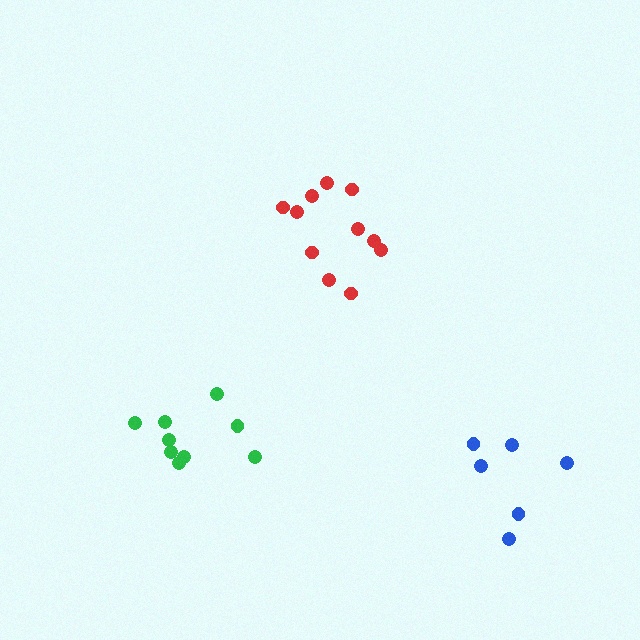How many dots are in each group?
Group 1: 6 dots, Group 2: 9 dots, Group 3: 11 dots (26 total).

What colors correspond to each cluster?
The clusters are colored: blue, green, red.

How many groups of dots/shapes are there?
There are 3 groups.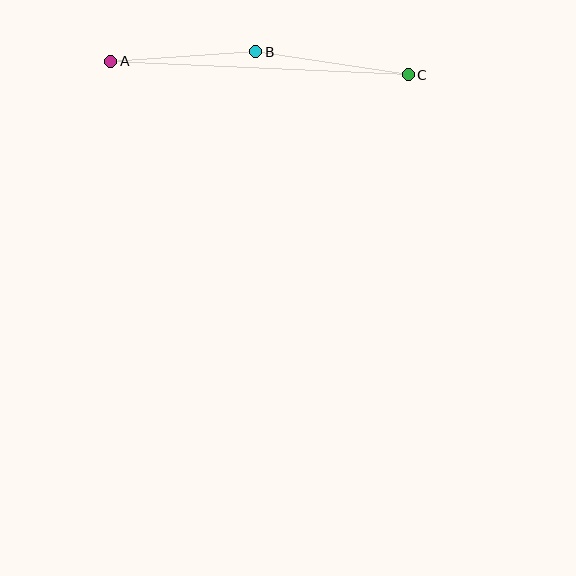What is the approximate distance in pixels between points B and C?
The distance between B and C is approximately 154 pixels.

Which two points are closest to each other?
Points A and B are closest to each other.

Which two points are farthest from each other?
Points A and C are farthest from each other.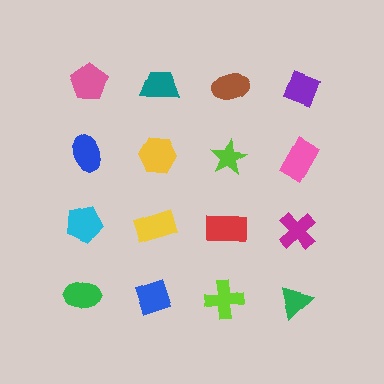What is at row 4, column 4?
A green triangle.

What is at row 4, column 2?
A blue diamond.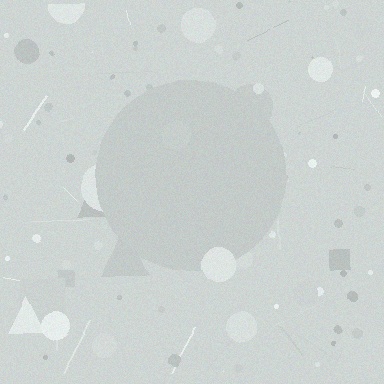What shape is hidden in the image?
A circle is hidden in the image.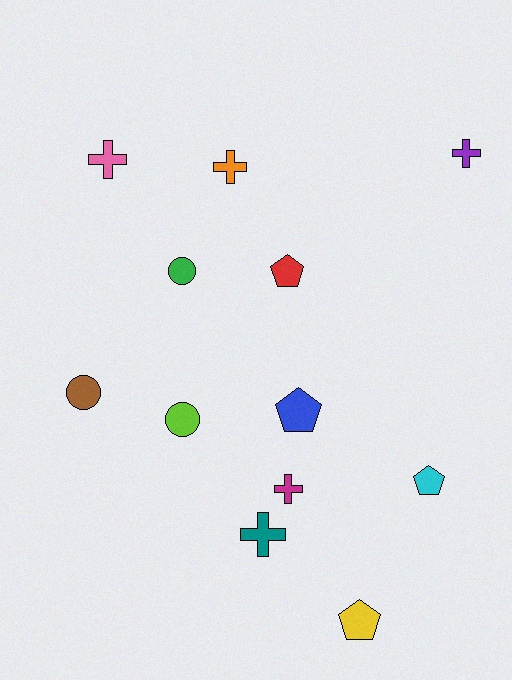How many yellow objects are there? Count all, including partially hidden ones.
There is 1 yellow object.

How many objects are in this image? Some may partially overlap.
There are 12 objects.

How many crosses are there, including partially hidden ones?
There are 5 crosses.